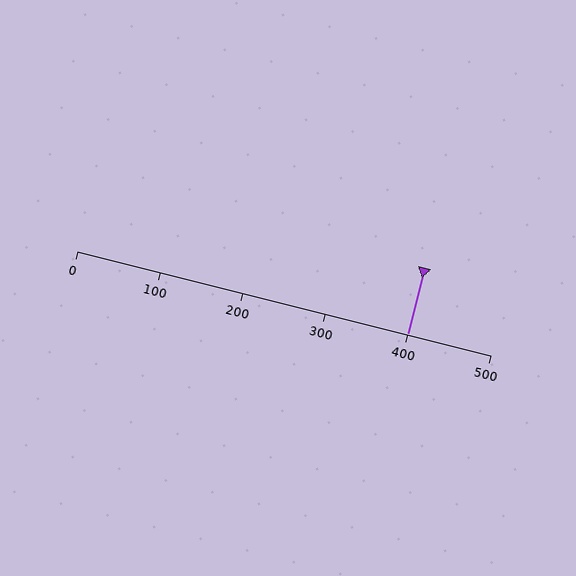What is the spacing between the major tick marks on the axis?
The major ticks are spaced 100 apart.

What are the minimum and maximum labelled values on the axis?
The axis runs from 0 to 500.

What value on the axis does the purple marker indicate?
The marker indicates approximately 400.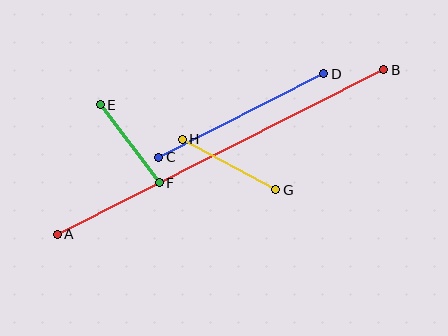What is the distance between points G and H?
The distance is approximately 106 pixels.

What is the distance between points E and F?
The distance is approximately 98 pixels.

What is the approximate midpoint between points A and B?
The midpoint is at approximately (221, 152) pixels.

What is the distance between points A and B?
The distance is approximately 366 pixels.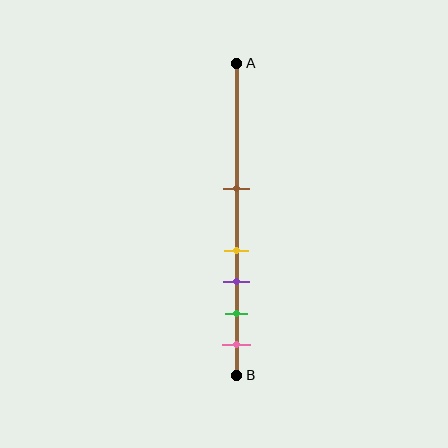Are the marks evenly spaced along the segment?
No, the marks are not evenly spaced.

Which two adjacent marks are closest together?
The yellow and purple marks are the closest adjacent pair.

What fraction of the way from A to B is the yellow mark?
The yellow mark is approximately 60% (0.6) of the way from A to B.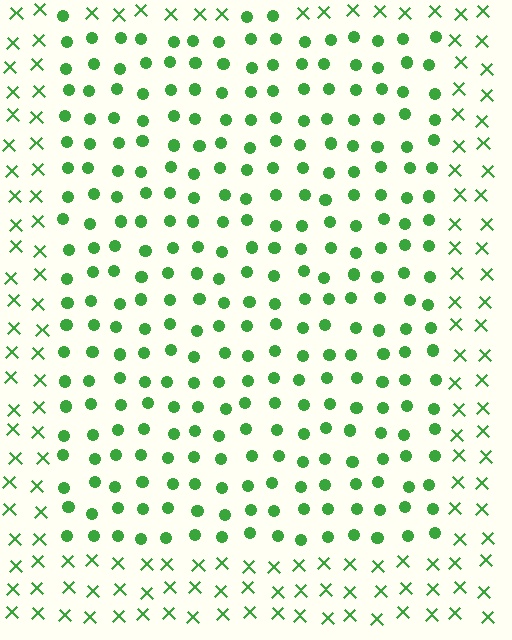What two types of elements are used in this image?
The image uses circles inside the rectangle region and X marks outside it.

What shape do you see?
I see a rectangle.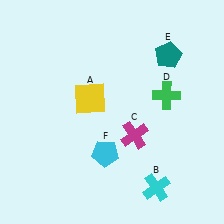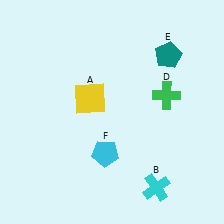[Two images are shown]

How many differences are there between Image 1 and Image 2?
There is 1 difference between the two images.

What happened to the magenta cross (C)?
The magenta cross (C) was removed in Image 2. It was in the bottom-right area of Image 1.